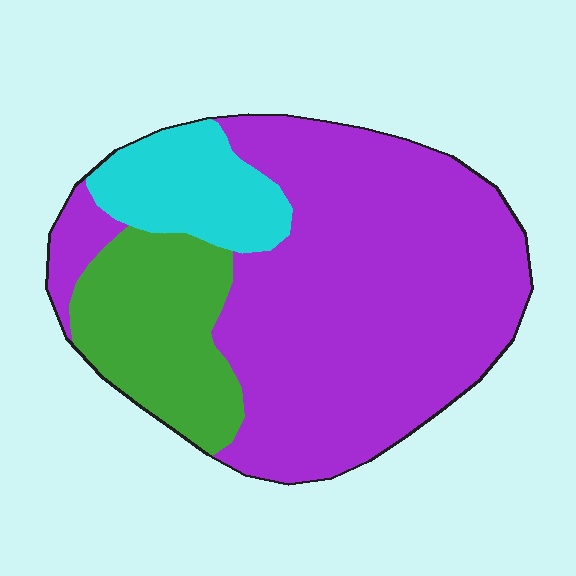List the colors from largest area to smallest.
From largest to smallest: purple, green, cyan.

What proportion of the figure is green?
Green covers 20% of the figure.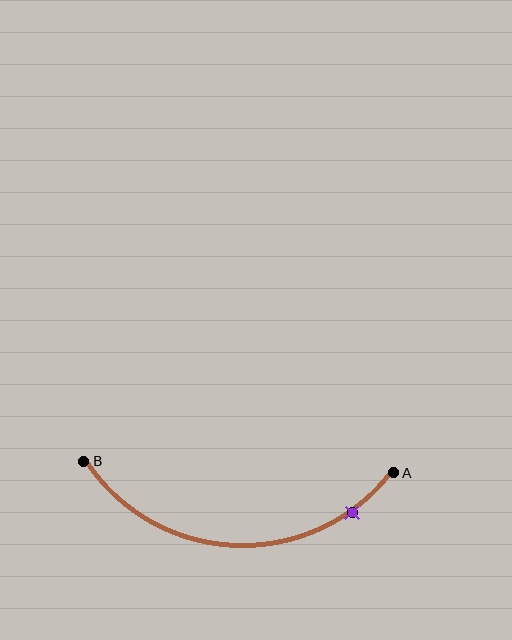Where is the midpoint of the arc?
The arc midpoint is the point on the curve farthest from the straight line joining A and B. It sits below that line.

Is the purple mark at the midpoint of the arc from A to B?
No. The purple mark lies on the arc but is closer to endpoint A. The arc midpoint would be at the point on the curve equidistant along the arc from both A and B.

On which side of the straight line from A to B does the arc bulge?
The arc bulges below the straight line connecting A and B.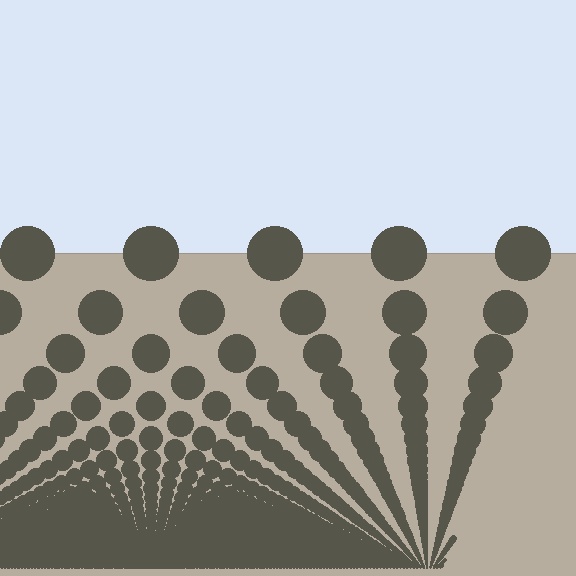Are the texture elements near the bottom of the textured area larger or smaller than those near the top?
Smaller. The gradient is inverted — elements near the bottom are smaller and denser.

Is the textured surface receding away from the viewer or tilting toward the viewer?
The surface appears to tilt toward the viewer. Texture elements get larger and sparser toward the top.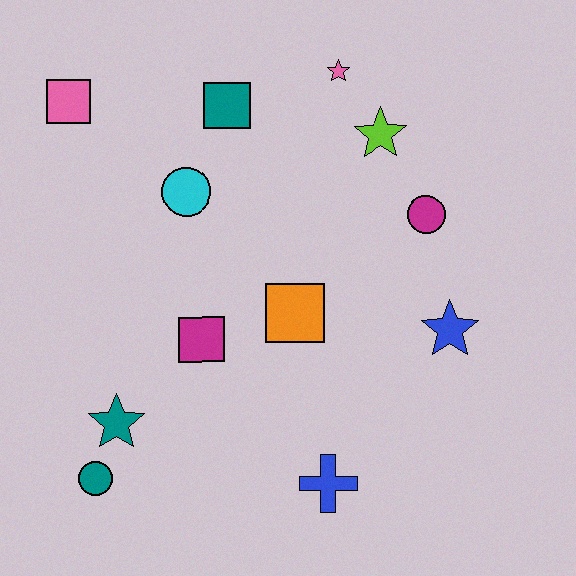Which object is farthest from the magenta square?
The pink star is farthest from the magenta square.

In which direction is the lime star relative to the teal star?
The lime star is above the teal star.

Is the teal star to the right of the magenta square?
No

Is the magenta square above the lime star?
No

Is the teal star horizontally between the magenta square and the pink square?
Yes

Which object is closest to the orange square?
The magenta square is closest to the orange square.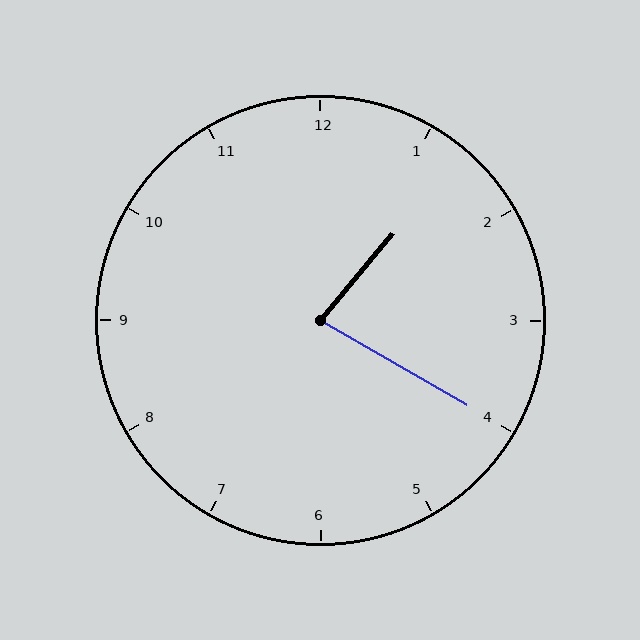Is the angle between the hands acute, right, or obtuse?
It is acute.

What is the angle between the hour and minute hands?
Approximately 80 degrees.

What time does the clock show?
1:20.